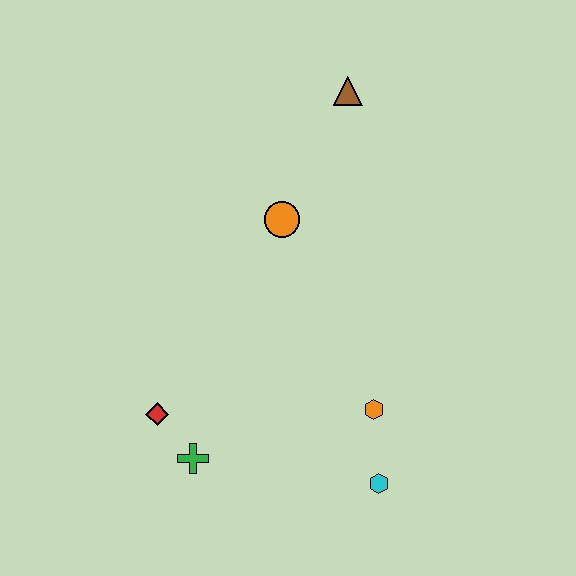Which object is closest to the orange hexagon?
The cyan hexagon is closest to the orange hexagon.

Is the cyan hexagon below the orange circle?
Yes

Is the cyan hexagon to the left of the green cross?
No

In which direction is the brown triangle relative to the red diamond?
The brown triangle is above the red diamond.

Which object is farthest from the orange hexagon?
The brown triangle is farthest from the orange hexagon.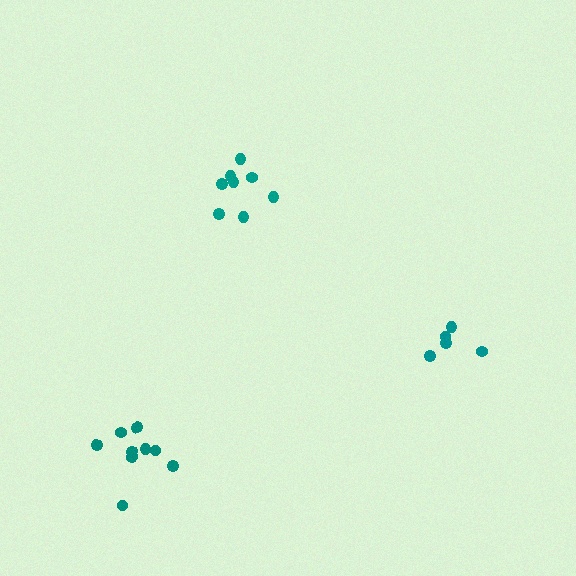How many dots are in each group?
Group 1: 9 dots, Group 2: 8 dots, Group 3: 5 dots (22 total).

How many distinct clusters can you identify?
There are 3 distinct clusters.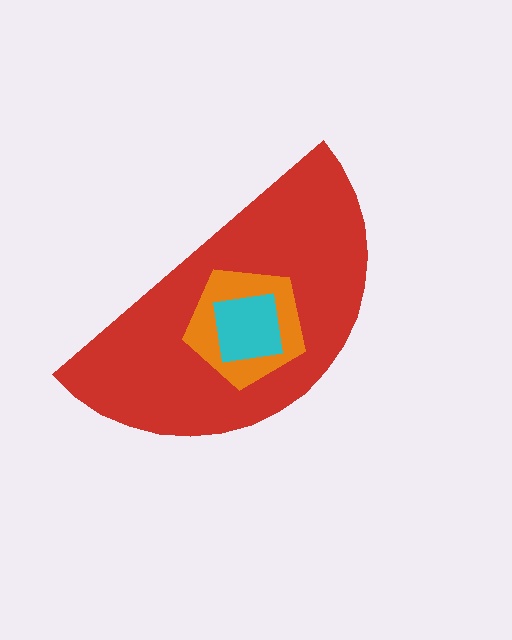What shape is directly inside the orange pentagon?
The cyan square.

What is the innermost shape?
The cyan square.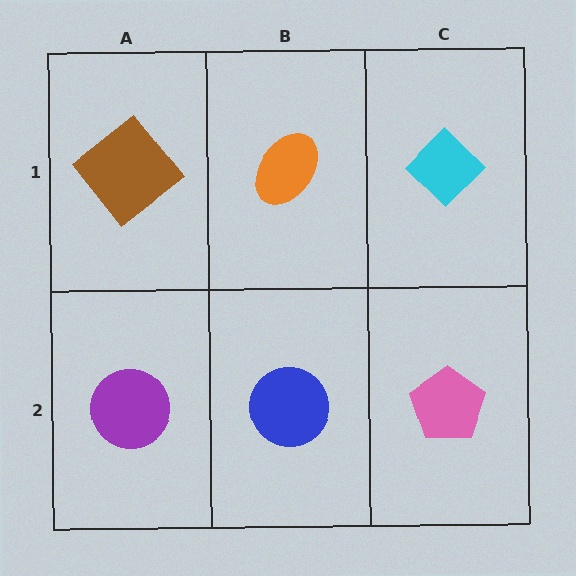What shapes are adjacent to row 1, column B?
A blue circle (row 2, column B), a brown diamond (row 1, column A), a cyan diamond (row 1, column C).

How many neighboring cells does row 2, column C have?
2.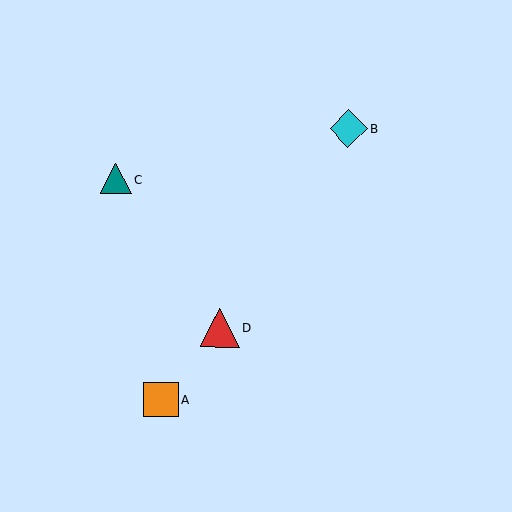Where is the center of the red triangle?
The center of the red triangle is at (220, 328).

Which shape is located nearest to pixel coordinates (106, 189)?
The teal triangle (labeled C) at (116, 179) is nearest to that location.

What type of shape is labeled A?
Shape A is an orange square.